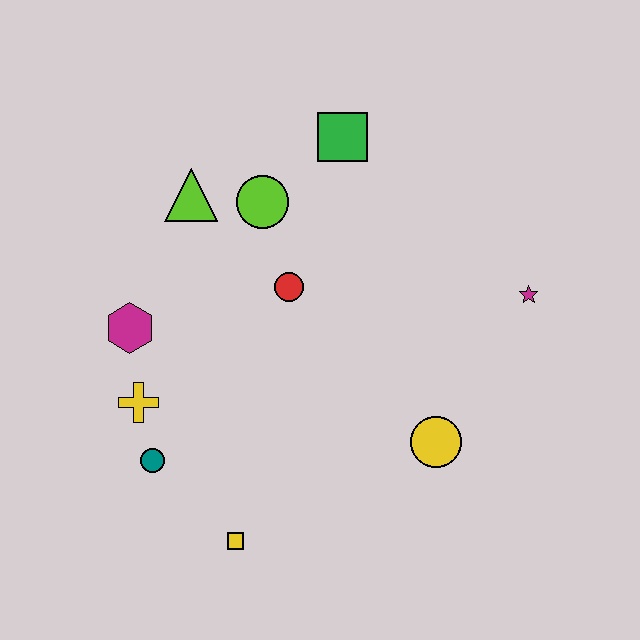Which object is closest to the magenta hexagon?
The yellow cross is closest to the magenta hexagon.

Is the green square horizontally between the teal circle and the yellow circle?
Yes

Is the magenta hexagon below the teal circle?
No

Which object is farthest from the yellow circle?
The lime triangle is farthest from the yellow circle.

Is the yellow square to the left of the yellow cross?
No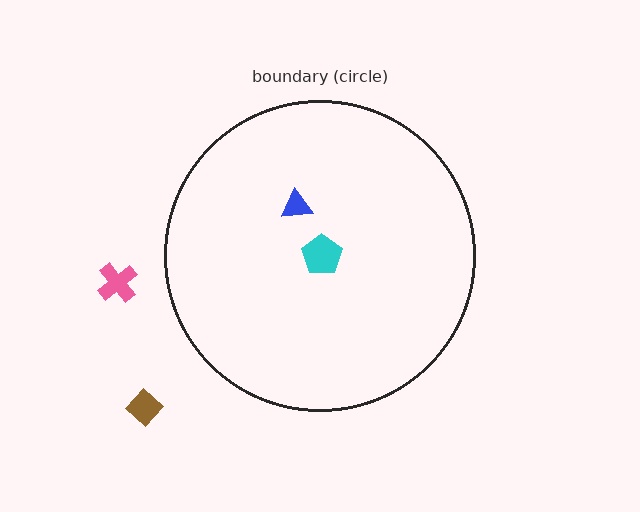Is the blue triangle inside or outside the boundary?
Inside.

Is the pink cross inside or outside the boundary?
Outside.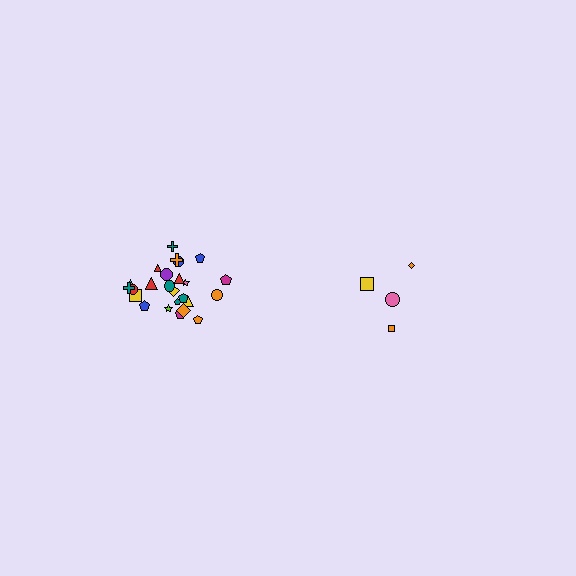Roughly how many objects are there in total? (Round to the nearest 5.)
Roughly 30 objects in total.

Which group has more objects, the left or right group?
The left group.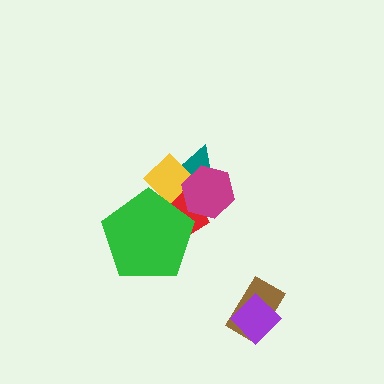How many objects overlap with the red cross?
4 objects overlap with the red cross.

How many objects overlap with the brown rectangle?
1 object overlaps with the brown rectangle.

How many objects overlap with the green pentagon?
2 objects overlap with the green pentagon.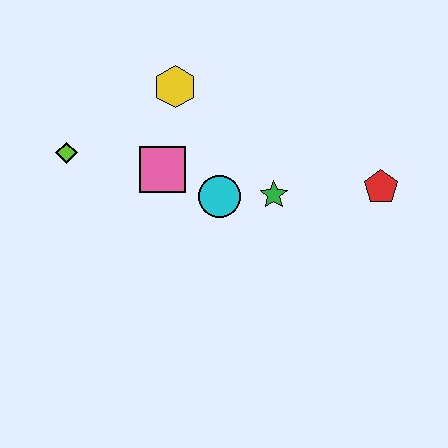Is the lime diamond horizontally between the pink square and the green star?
No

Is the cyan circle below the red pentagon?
Yes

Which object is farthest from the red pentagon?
The lime diamond is farthest from the red pentagon.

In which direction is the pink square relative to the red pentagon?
The pink square is to the left of the red pentagon.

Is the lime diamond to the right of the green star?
No